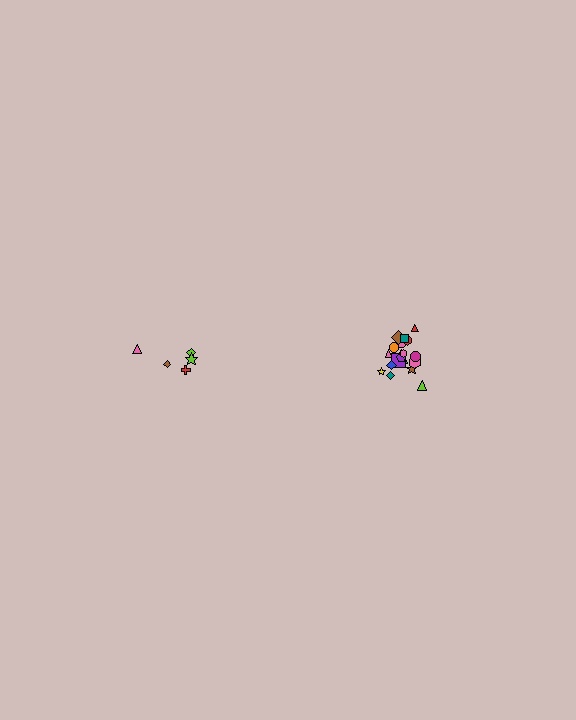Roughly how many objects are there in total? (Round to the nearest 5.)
Roughly 25 objects in total.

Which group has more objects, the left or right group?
The right group.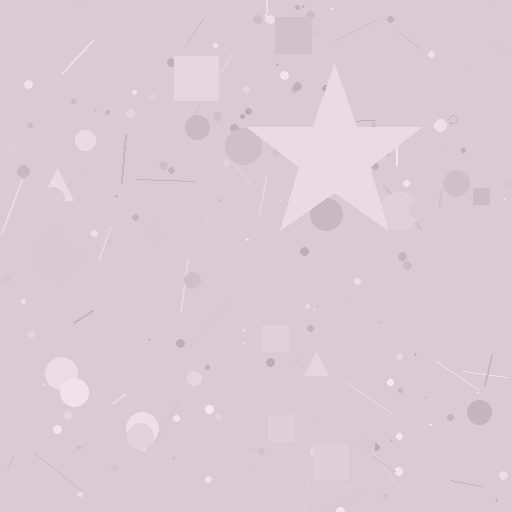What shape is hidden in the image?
A star is hidden in the image.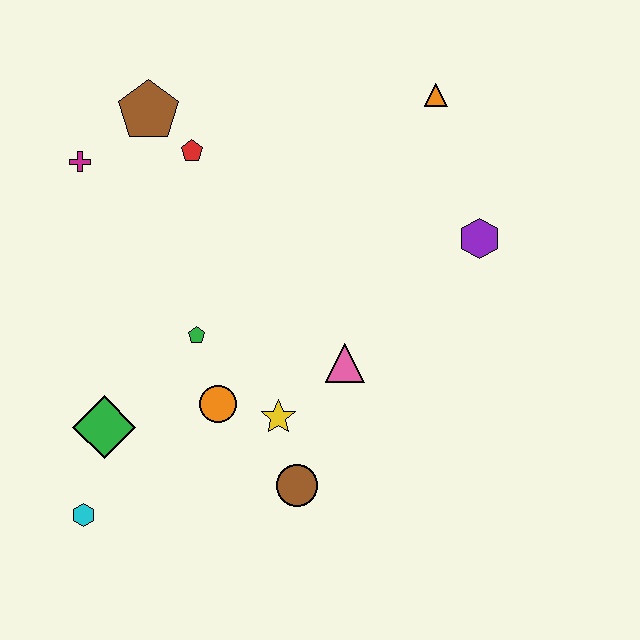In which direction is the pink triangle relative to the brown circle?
The pink triangle is above the brown circle.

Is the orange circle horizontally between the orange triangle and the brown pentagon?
Yes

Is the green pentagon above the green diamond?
Yes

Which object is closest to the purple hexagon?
The orange triangle is closest to the purple hexagon.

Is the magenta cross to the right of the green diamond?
No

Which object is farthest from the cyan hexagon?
The orange triangle is farthest from the cyan hexagon.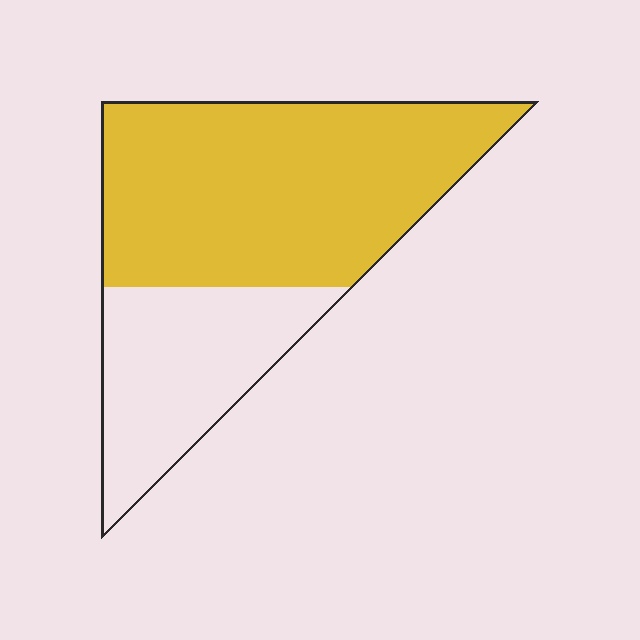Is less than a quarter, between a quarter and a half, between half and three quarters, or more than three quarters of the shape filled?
Between half and three quarters.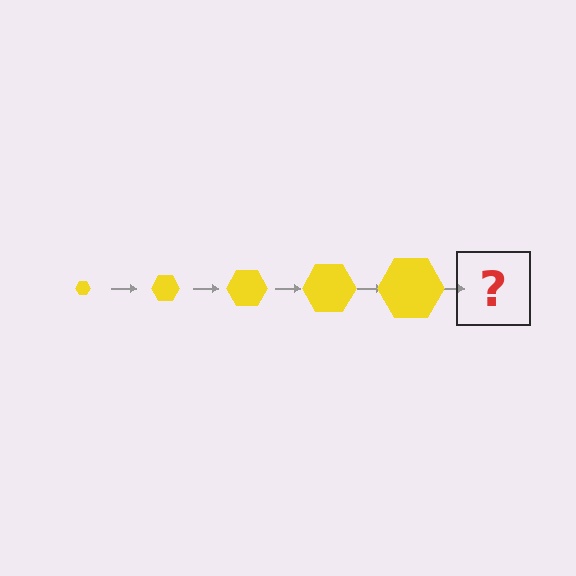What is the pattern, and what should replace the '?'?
The pattern is that the hexagon gets progressively larger each step. The '?' should be a yellow hexagon, larger than the previous one.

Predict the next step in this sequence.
The next step is a yellow hexagon, larger than the previous one.